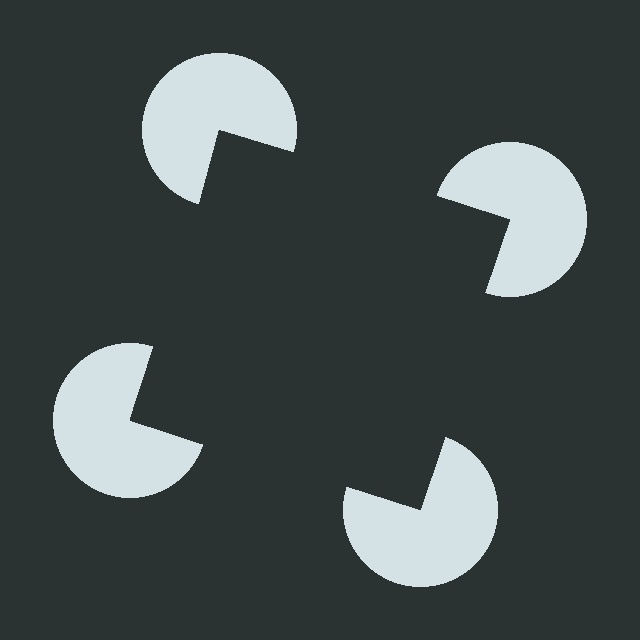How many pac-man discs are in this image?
There are 4 — one at each vertex of the illusory square.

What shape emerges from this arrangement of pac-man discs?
An illusory square — its edges are inferred from the aligned wedge cuts in the pac-man discs, not physically drawn.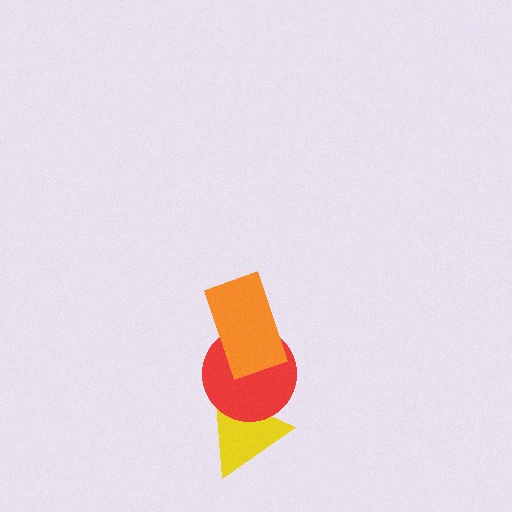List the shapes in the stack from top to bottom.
From top to bottom: the orange rectangle, the red circle, the yellow triangle.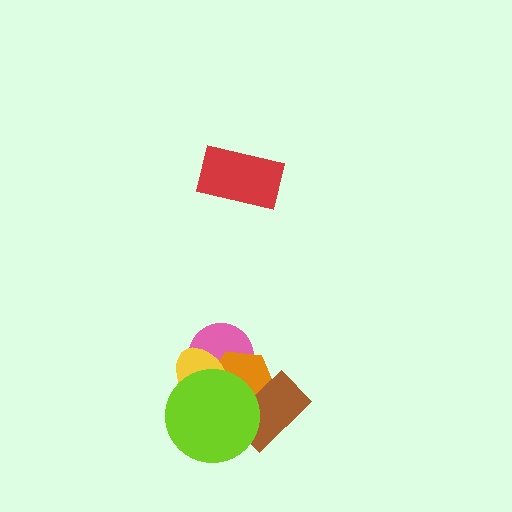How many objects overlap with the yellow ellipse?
3 objects overlap with the yellow ellipse.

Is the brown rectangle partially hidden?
Yes, it is partially covered by another shape.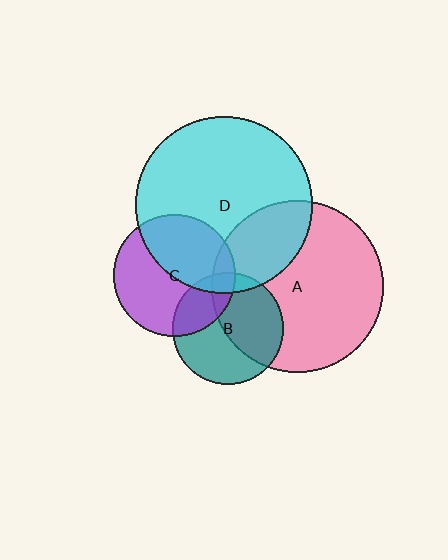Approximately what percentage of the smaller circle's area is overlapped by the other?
Approximately 45%.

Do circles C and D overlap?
Yes.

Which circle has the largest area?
Circle D (cyan).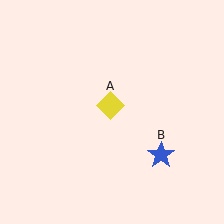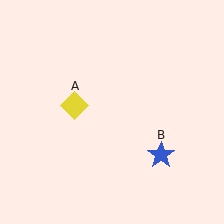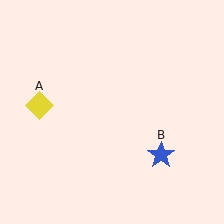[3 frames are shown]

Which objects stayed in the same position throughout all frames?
Blue star (object B) remained stationary.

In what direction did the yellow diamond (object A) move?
The yellow diamond (object A) moved left.